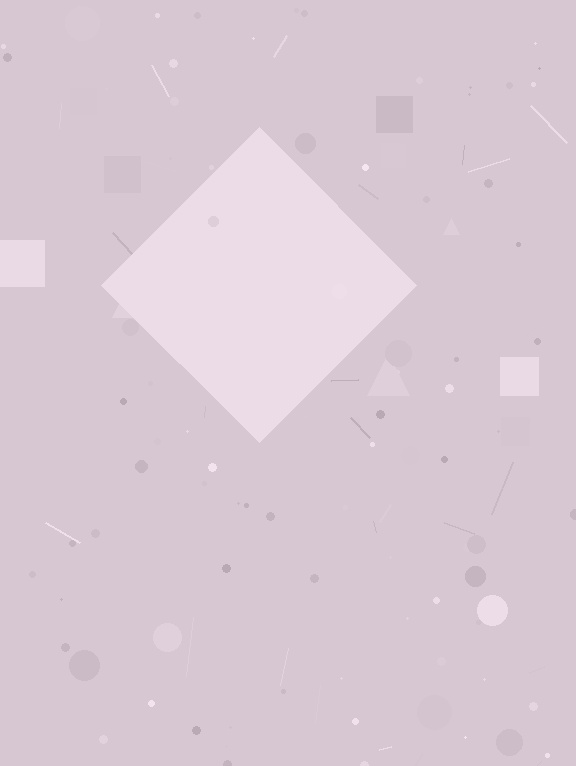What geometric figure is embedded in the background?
A diamond is embedded in the background.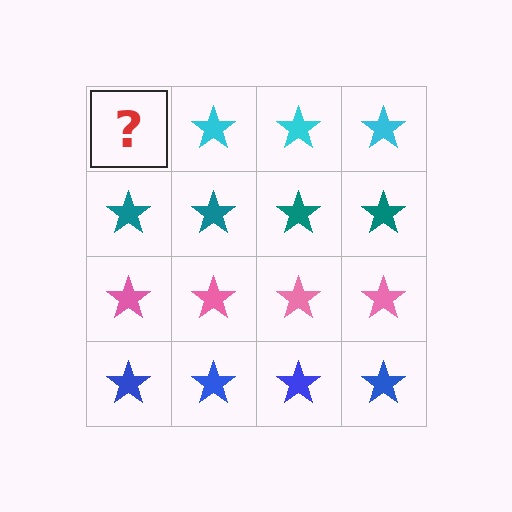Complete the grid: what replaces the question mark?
The question mark should be replaced with a cyan star.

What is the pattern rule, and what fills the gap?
The rule is that each row has a consistent color. The gap should be filled with a cyan star.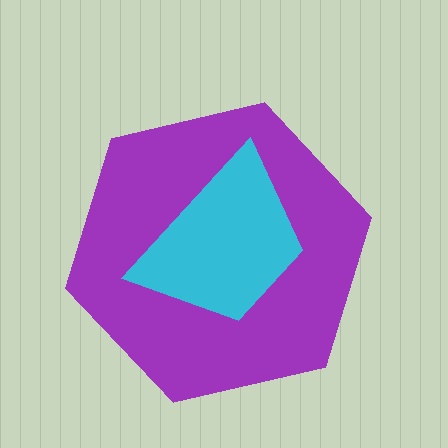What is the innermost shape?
The cyan trapezoid.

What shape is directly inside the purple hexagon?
The cyan trapezoid.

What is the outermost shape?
The purple hexagon.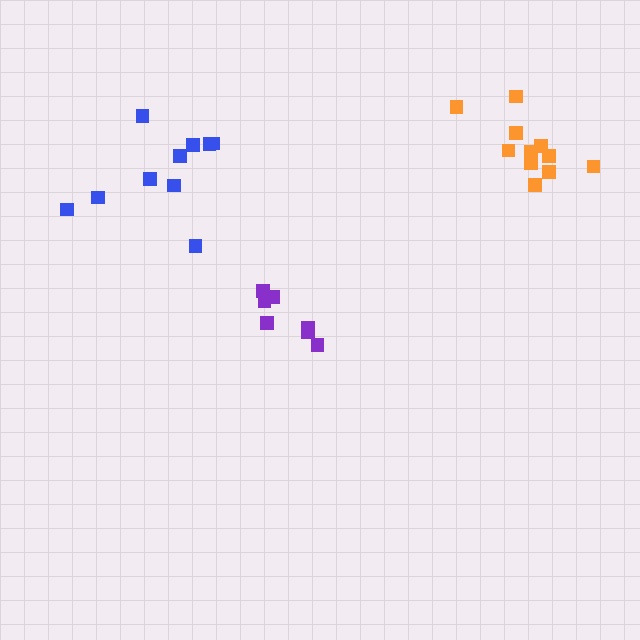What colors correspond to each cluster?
The clusters are colored: blue, orange, purple.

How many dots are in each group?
Group 1: 10 dots, Group 2: 11 dots, Group 3: 7 dots (28 total).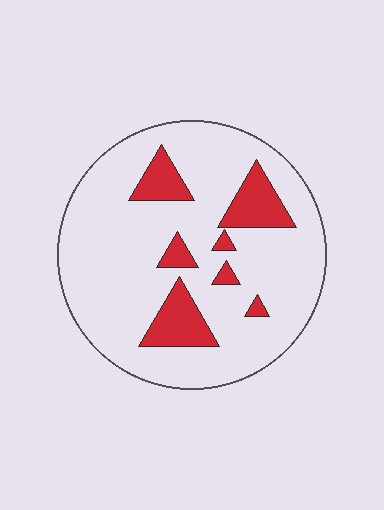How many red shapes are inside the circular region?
7.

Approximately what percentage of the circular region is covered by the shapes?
Approximately 15%.